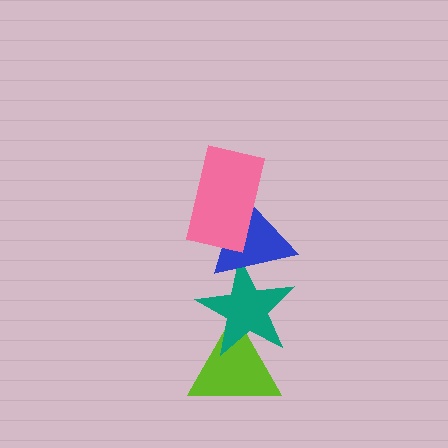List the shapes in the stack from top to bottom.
From top to bottom: the pink rectangle, the blue triangle, the teal star, the lime triangle.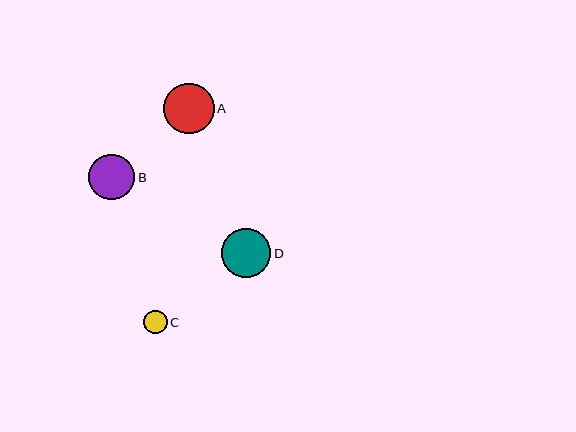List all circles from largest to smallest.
From largest to smallest: A, D, B, C.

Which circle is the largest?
Circle A is the largest with a size of approximately 51 pixels.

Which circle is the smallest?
Circle C is the smallest with a size of approximately 24 pixels.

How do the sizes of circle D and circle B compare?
Circle D and circle B are approximately the same size.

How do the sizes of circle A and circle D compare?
Circle A and circle D are approximately the same size.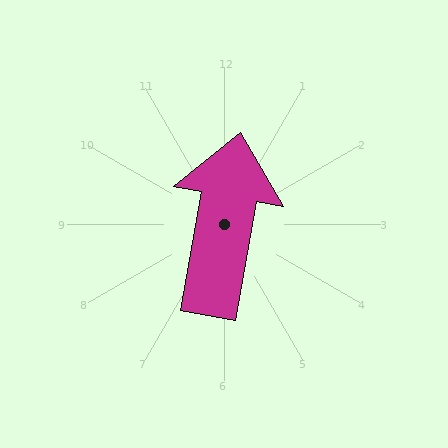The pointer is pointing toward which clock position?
Roughly 12 o'clock.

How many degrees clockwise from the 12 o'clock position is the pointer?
Approximately 10 degrees.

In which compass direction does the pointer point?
North.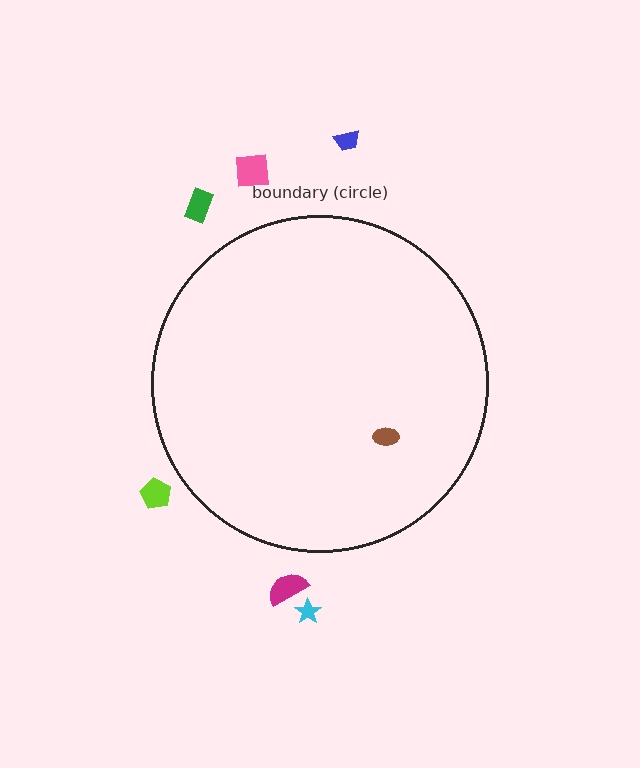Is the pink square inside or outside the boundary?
Outside.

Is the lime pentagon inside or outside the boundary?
Outside.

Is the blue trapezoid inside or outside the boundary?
Outside.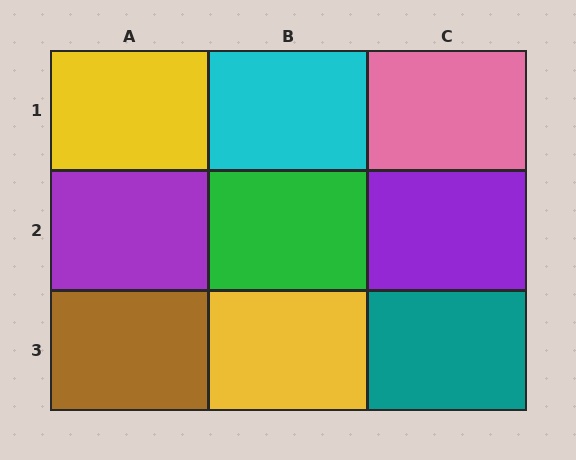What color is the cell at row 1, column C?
Pink.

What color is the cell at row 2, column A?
Purple.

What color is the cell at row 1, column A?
Yellow.